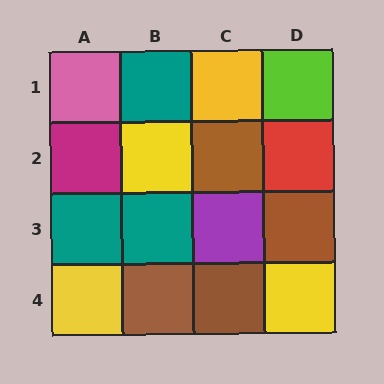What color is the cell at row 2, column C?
Brown.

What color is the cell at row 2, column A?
Magenta.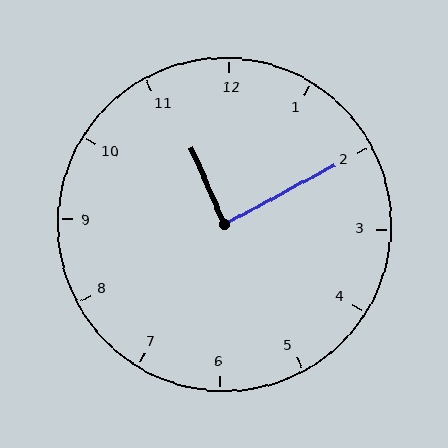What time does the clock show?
11:10.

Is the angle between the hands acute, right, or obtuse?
It is right.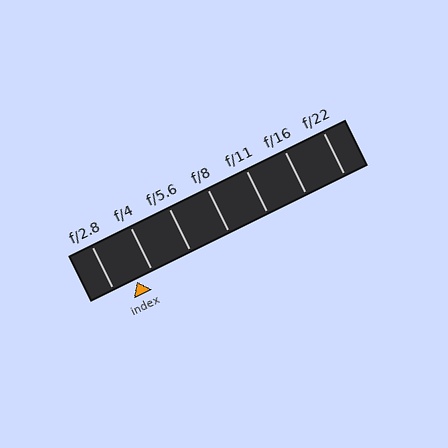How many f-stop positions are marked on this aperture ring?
There are 7 f-stop positions marked.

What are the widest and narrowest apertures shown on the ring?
The widest aperture shown is f/2.8 and the narrowest is f/22.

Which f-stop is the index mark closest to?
The index mark is closest to f/4.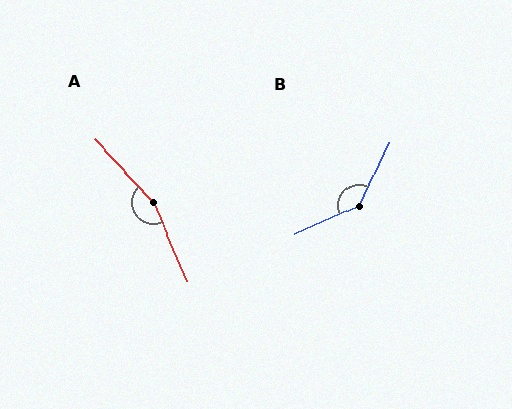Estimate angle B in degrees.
Approximately 139 degrees.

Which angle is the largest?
A, at approximately 161 degrees.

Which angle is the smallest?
B, at approximately 139 degrees.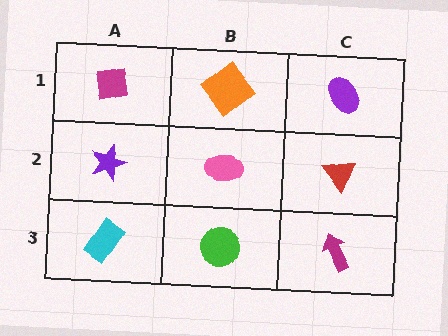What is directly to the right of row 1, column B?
A purple ellipse.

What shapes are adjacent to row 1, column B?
A pink ellipse (row 2, column B), a magenta square (row 1, column A), a purple ellipse (row 1, column C).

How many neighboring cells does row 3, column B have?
3.